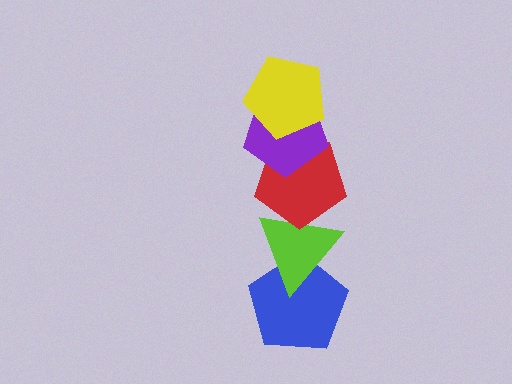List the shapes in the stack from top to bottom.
From top to bottom: the yellow pentagon, the purple pentagon, the red pentagon, the lime triangle, the blue pentagon.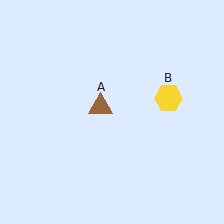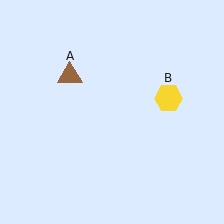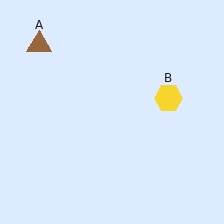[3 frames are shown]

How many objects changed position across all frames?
1 object changed position: brown triangle (object A).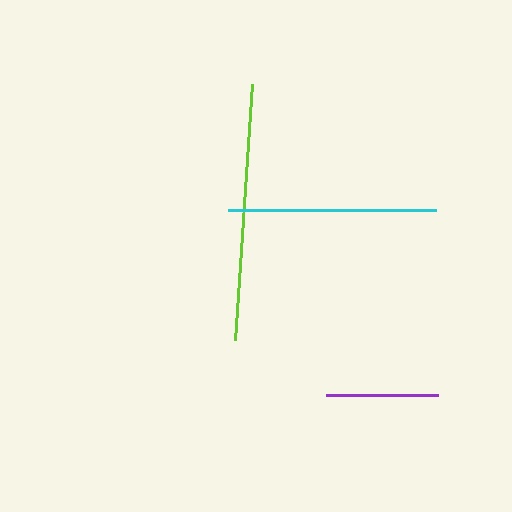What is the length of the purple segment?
The purple segment is approximately 112 pixels long.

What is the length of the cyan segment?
The cyan segment is approximately 208 pixels long.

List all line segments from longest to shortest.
From longest to shortest: lime, cyan, purple.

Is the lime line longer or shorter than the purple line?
The lime line is longer than the purple line.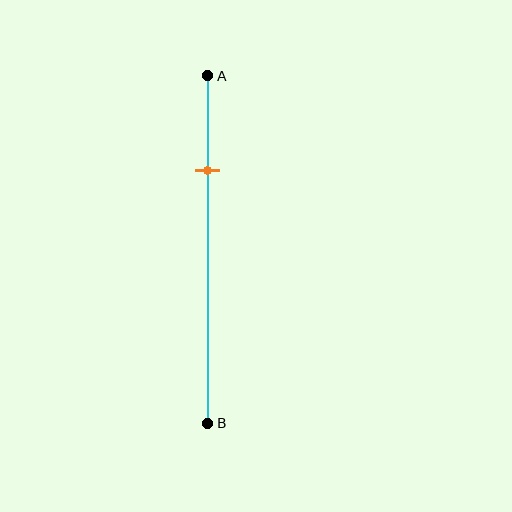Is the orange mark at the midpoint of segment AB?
No, the mark is at about 25% from A, not at the 50% midpoint.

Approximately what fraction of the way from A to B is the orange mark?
The orange mark is approximately 25% of the way from A to B.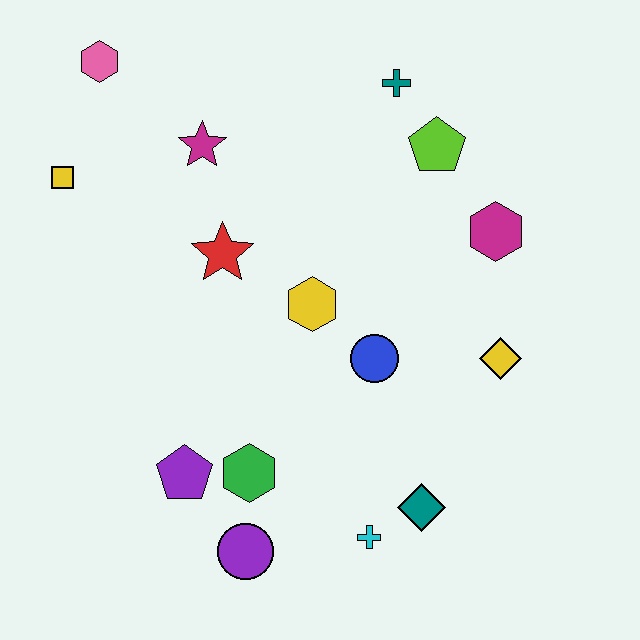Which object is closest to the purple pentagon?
The green hexagon is closest to the purple pentagon.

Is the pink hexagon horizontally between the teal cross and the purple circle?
No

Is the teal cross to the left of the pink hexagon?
No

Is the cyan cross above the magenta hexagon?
No